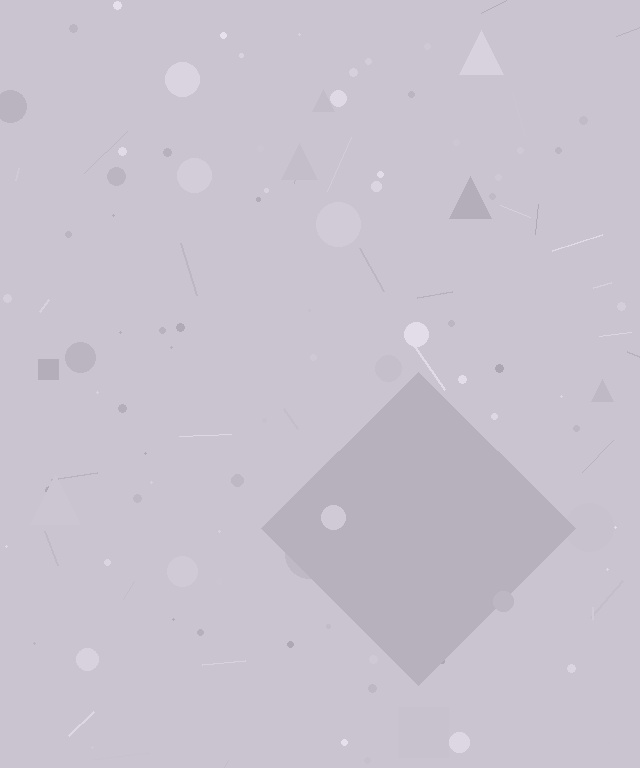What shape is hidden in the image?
A diamond is hidden in the image.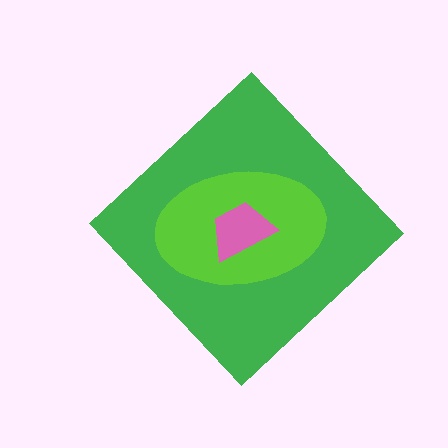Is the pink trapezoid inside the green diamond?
Yes.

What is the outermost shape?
The green diamond.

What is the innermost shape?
The pink trapezoid.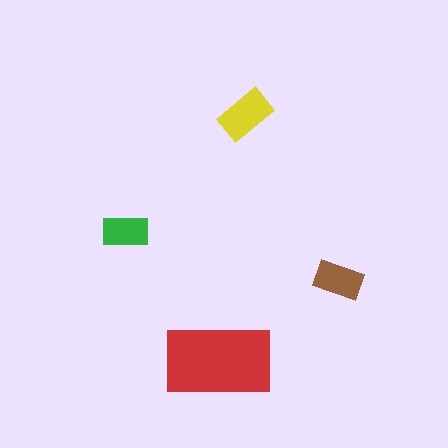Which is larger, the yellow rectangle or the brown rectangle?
The yellow one.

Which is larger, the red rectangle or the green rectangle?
The red one.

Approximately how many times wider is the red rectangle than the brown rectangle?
About 2 times wider.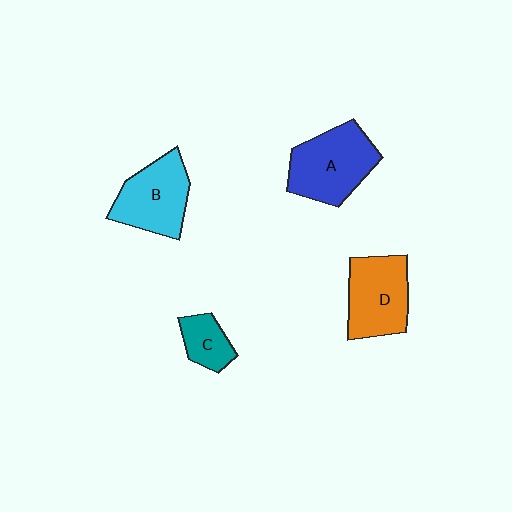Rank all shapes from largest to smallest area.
From largest to smallest: A (blue), D (orange), B (cyan), C (teal).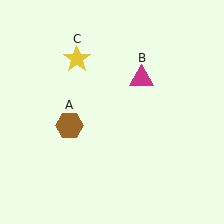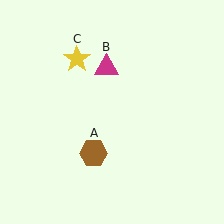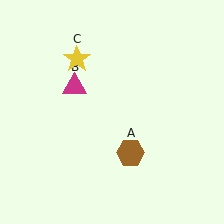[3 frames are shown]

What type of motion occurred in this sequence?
The brown hexagon (object A), magenta triangle (object B) rotated counterclockwise around the center of the scene.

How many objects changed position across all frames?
2 objects changed position: brown hexagon (object A), magenta triangle (object B).